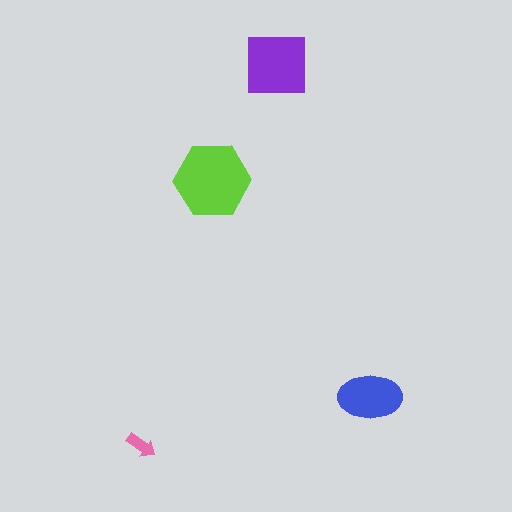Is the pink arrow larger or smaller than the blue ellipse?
Smaller.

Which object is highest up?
The purple square is topmost.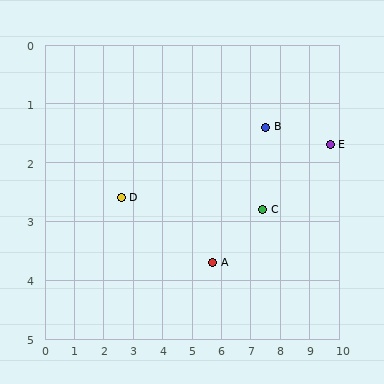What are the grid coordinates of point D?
Point D is at approximately (2.6, 2.6).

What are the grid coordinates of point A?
Point A is at approximately (5.7, 3.7).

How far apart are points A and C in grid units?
Points A and C are about 1.9 grid units apart.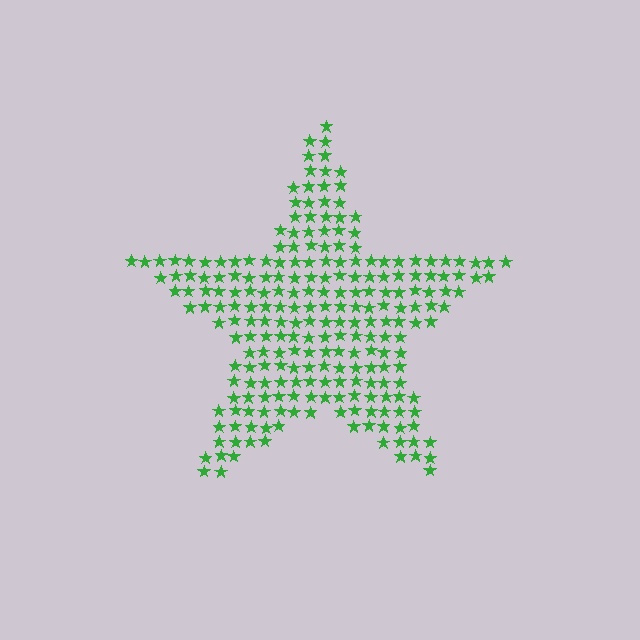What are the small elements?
The small elements are stars.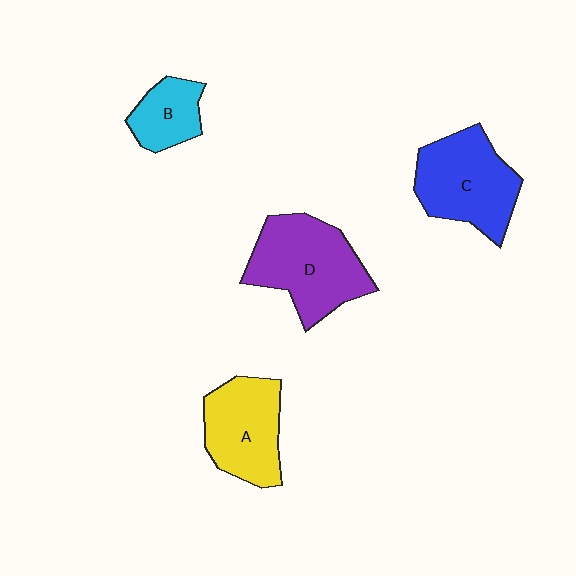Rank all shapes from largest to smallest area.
From largest to smallest: D (purple), C (blue), A (yellow), B (cyan).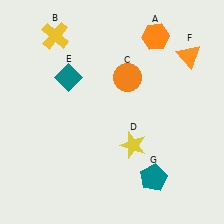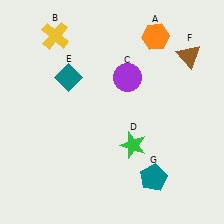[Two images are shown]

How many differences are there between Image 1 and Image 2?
There are 3 differences between the two images.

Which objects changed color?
C changed from orange to purple. D changed from yellow to green. F changed from orange to brown.